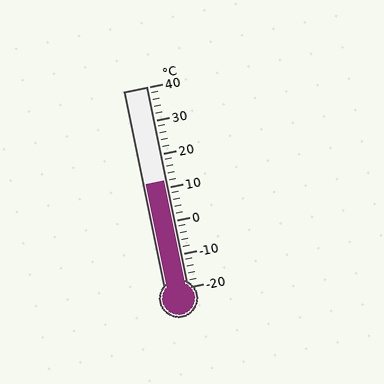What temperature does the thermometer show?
The thermometer shows approximately 12°C.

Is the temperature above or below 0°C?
The temperature is above 0°C.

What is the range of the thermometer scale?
The thermometer scale ranges from -20°C to 40°C.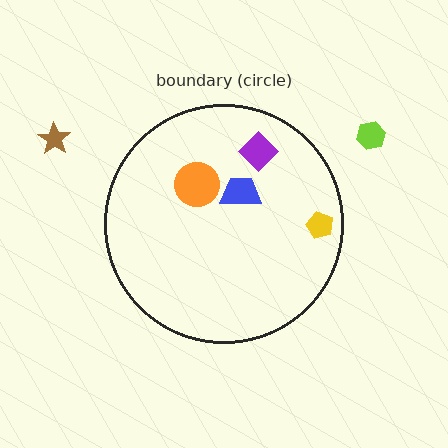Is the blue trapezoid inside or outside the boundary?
Inside.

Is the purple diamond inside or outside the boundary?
Inside.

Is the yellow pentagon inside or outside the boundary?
Inside.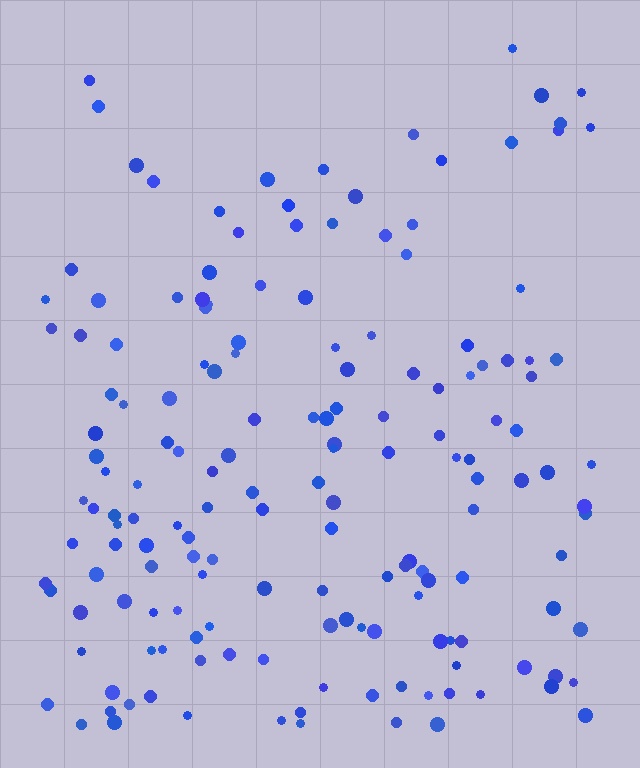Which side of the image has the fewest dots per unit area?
The top.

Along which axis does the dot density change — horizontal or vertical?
Vertical.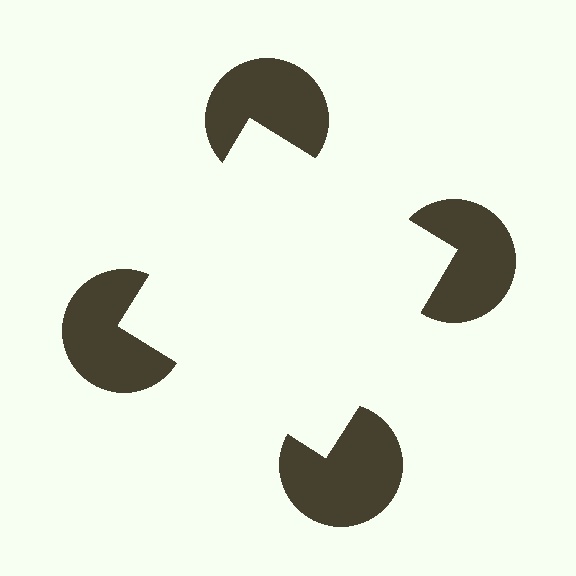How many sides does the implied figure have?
4 sides.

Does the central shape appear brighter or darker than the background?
It typically appears slightly brighter than the background, even though no actual brightness change is drawn.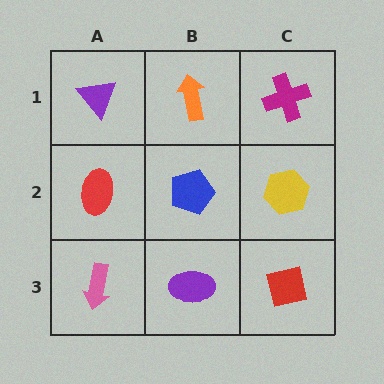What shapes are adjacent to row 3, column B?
A blue pentagon (row 2, column B), a pink arrow (row 3, column A), a red square (row 3, column C).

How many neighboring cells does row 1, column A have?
2.